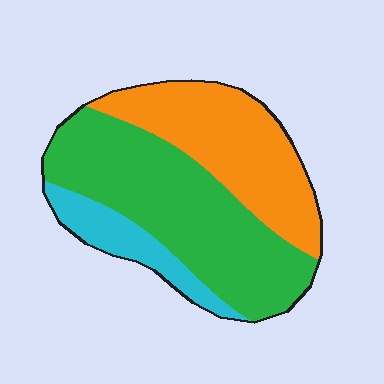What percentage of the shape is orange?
Orange takes up between a third and a half of the shape.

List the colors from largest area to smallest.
From largest to smallest: green, orange, cyan.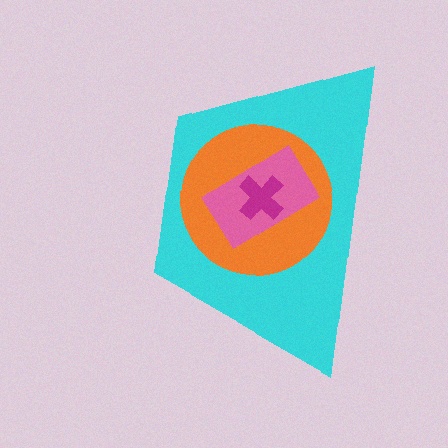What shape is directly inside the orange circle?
The pink rectangle.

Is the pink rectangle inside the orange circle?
Yes.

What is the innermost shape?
The magenta cross.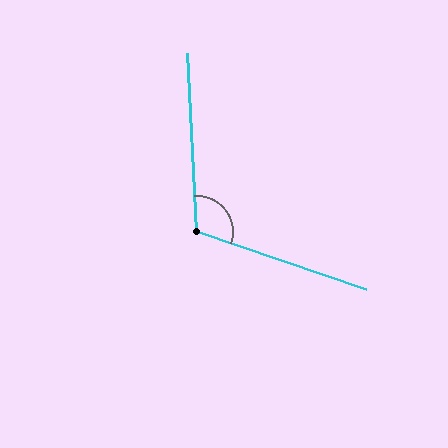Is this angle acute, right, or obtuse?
It is obtuse.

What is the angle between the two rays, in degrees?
Approximately 112 degrees.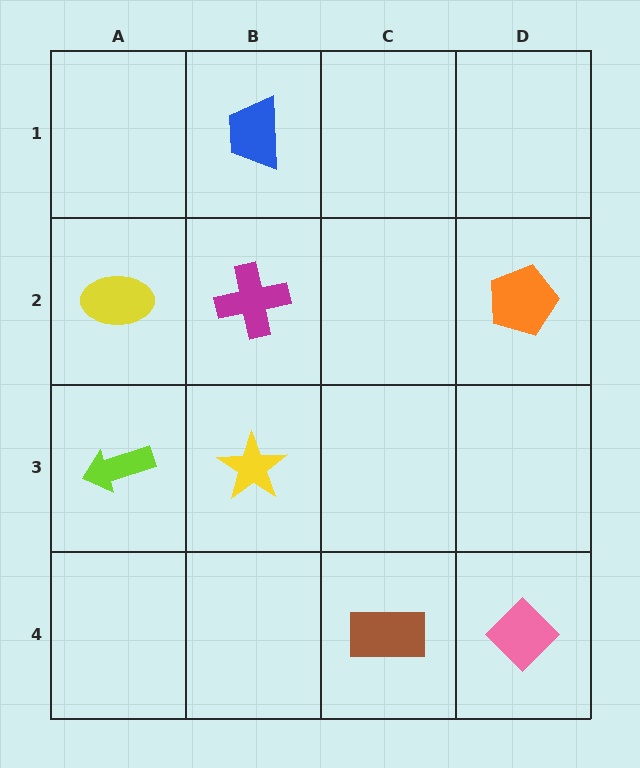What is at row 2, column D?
An orange pentagon.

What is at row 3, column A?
A lime arrow.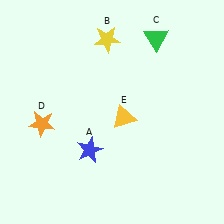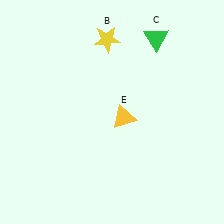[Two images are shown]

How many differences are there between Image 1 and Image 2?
There are 2 differences between the two images.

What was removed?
The blue star (A), the orange star (D) were removed in Image 2.